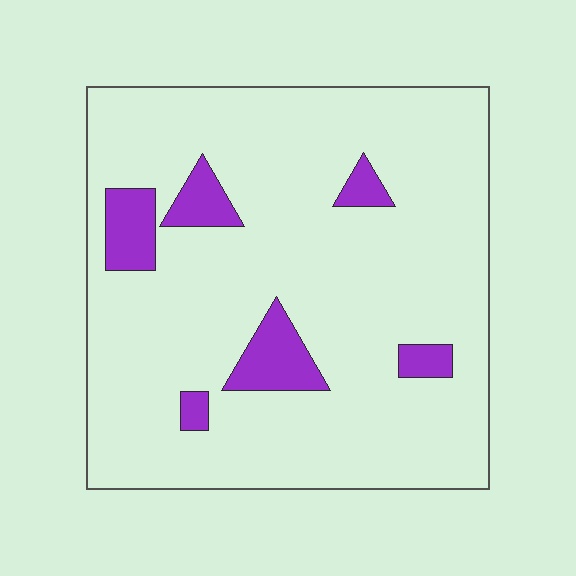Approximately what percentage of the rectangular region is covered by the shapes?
Approximately 10%.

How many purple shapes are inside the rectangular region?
6.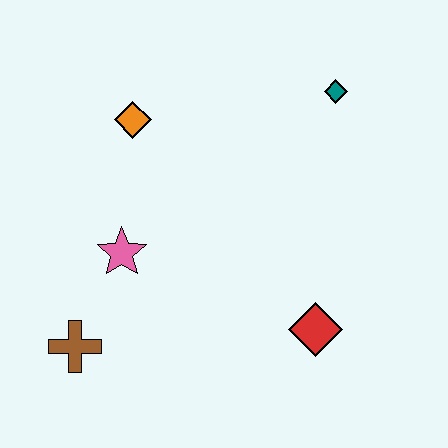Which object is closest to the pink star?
The brown cross is closest to the pink star.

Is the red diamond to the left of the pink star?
No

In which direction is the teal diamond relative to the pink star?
The teal diamond is to the right of the pink star.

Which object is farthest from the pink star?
The teal diamond is farthest from the pink star.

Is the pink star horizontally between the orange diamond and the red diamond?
No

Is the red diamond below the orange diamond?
Yes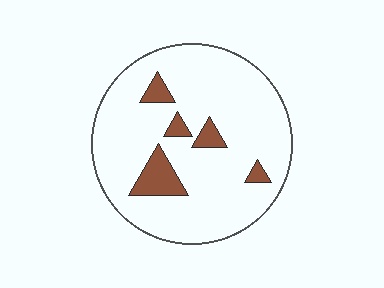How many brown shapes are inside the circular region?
5.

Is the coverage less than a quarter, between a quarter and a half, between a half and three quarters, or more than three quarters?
Less than a quarter.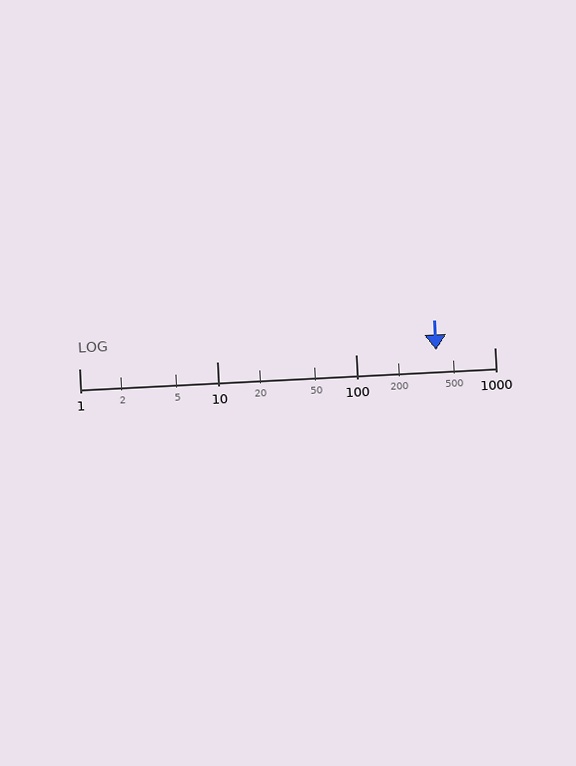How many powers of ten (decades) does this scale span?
The scale spans 3 decades, from 1 to 1000.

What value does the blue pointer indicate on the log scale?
The pointer indicates approximately 380.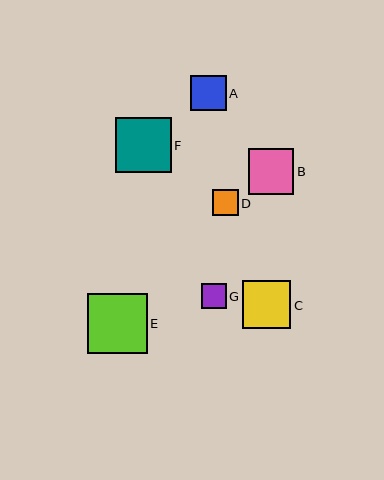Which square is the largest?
Square E is the largest with a size of approximately 60 pixels.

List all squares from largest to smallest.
From largest to smallest: E, F, C, B, A, D, G.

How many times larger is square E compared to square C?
Square E is approximately 1.2 times the size of square C.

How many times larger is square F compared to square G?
Square F is approximately 2.2 times the size of square G.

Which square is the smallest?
Square G is the smallest with a size of approximately 25 pixels.